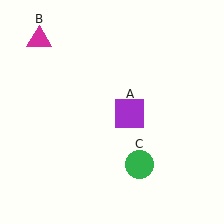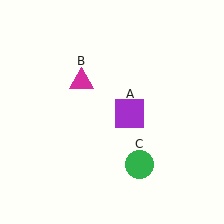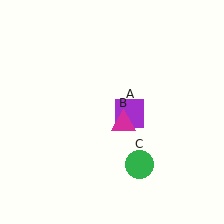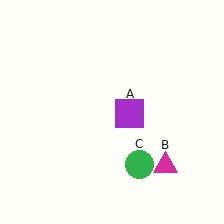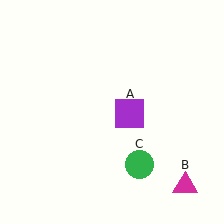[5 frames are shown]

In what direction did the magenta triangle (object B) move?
The magenta triangle (object B) moved down and to the right.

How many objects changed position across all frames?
1 object changed position: magenta triangle (object B).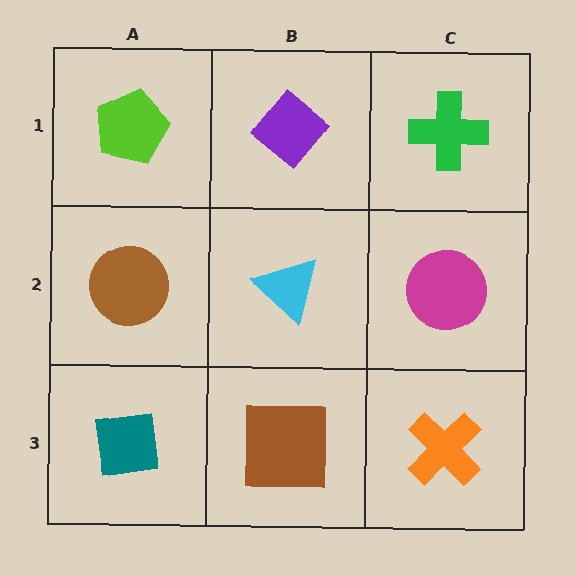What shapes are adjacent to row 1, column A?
A brown circle (row 2, column A), a purple diamond (row 1, column B).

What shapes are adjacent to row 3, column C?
A magenta circle (row 2, column C), a brown square (row 3, column B).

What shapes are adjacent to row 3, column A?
A brown circle (row 2, column A), a brown square (row 3, column B).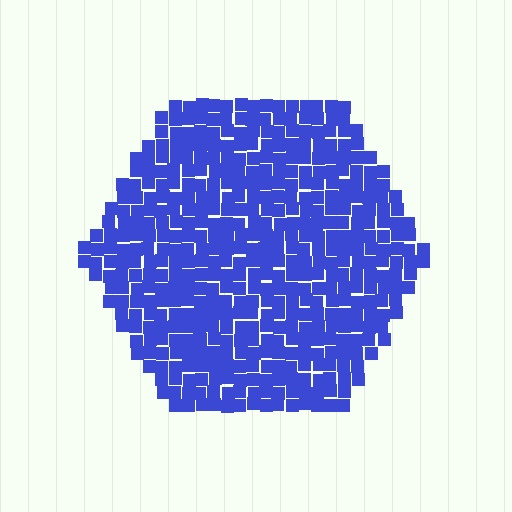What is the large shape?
The large shape is a hexagon.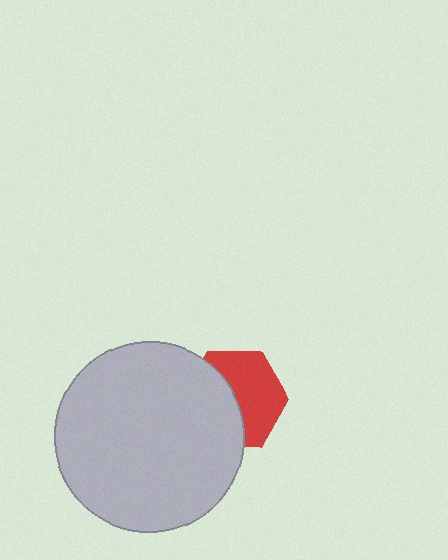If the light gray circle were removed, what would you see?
You would see the complete red hexagon.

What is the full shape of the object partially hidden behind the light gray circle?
The partially hidden object is a red hexagon.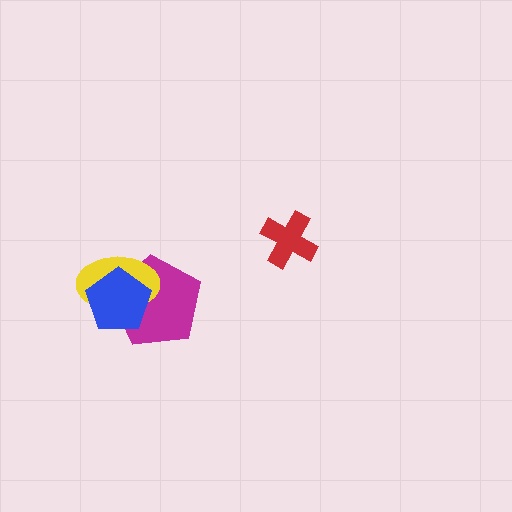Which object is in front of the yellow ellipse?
The blue pentagon is in front of the yellow ellipse.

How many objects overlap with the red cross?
0 objects overlap with the red cross.